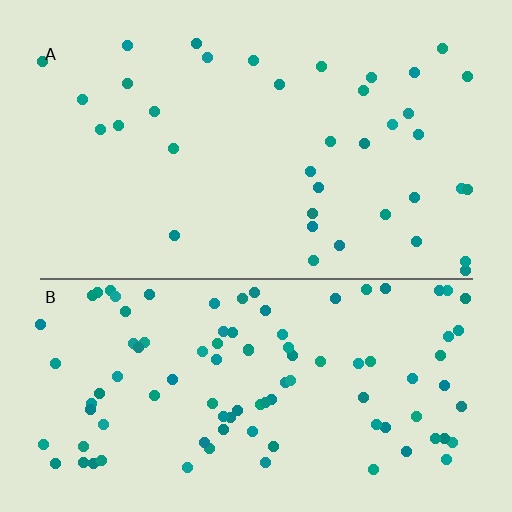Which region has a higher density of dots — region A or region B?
B (the bottom).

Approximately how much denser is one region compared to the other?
Approximately 2.6× — region B over region A.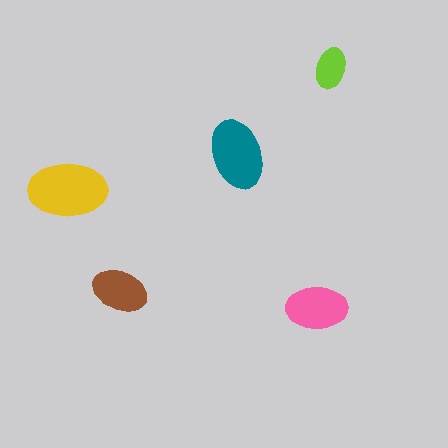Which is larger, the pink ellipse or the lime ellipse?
The pink one.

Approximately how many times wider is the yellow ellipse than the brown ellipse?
About 1.5 times wider.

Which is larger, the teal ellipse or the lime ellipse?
The teal one.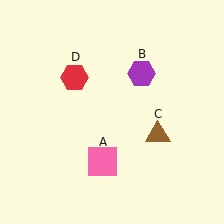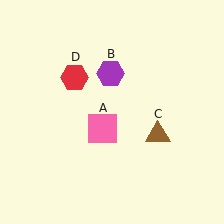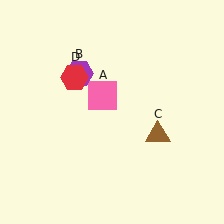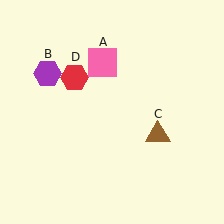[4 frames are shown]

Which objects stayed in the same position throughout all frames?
Brown triangle (object C) and red hexagon (object D) remained stationary.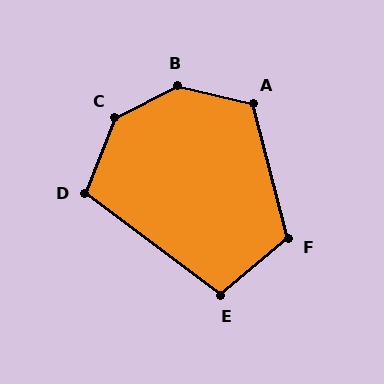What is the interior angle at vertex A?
Approximately 118 degrees (obtuse).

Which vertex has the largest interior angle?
B, at approximately 140 degrees.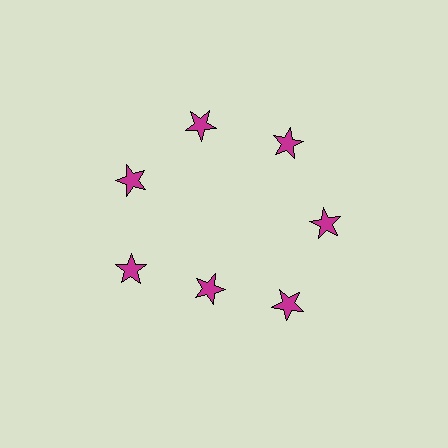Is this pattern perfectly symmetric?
No. The 7 magenta stars are arranged in a ring, but one element near the 6 o'clock position is pulled inward toward the center, breaking the 7-fold rotational symmetry.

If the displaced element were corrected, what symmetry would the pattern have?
It would have 7-fold rotational symmetry — the pattern would map onto itself every 51 degrees.